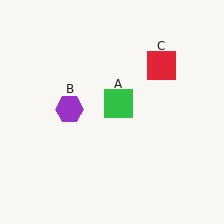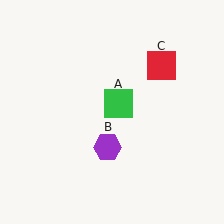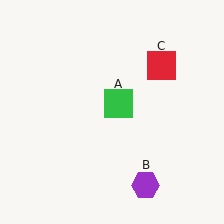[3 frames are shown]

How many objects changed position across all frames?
1 object changed position: purple hexagon (object B).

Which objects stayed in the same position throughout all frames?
Green square (object A) and red square (object C) remained stationary.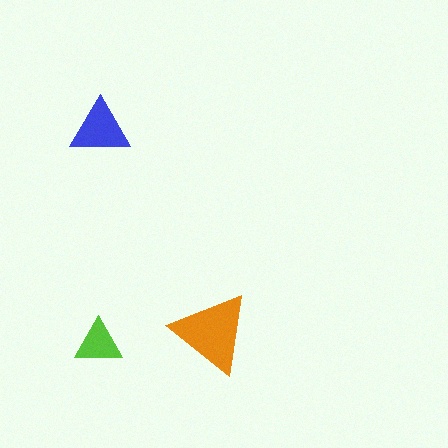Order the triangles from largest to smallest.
the orange one, the blue one, the lime one.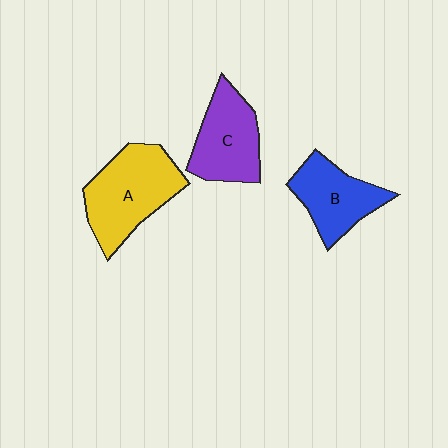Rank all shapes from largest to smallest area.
From largest to smallest: A (yellow), C (purple), B (blue).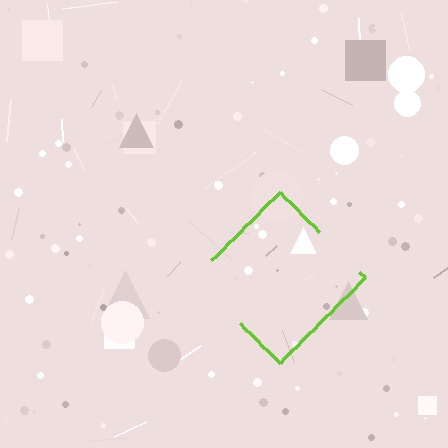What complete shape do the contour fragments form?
The contour fragments form a diamond.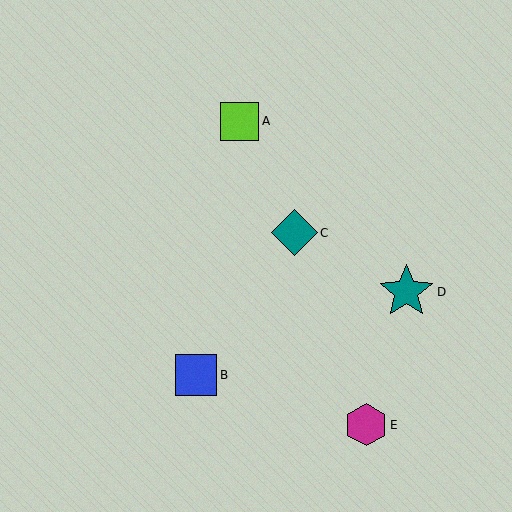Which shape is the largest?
The teal star (labeled D) is the largest.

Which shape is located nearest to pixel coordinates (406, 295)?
The teal star (labeled D) at (406, 292) is nearest to that location.